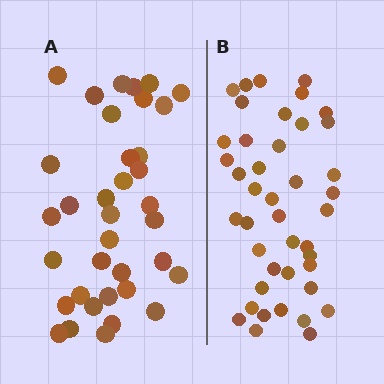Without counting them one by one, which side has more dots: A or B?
Region B (the right region) has more dots.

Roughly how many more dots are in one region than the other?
Region B has about 6 more dots than region A.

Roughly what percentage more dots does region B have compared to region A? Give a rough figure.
About 15% more.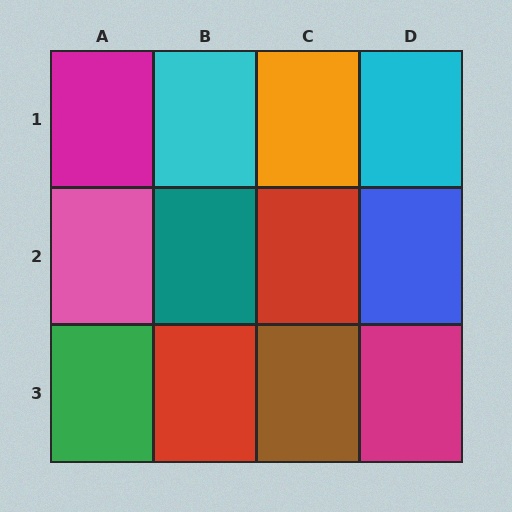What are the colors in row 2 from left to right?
Pink, teal, red, blue.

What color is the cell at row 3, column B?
Red.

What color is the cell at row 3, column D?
Magenta.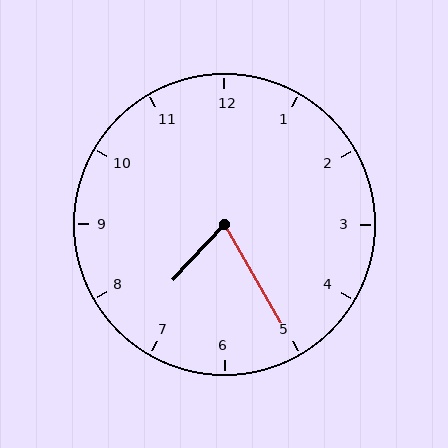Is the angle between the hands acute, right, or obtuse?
It is acute.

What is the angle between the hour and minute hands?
Approximately 72 degrees.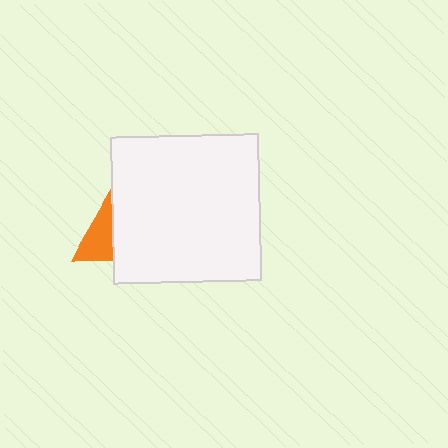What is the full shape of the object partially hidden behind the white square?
The partially hidden object is an orange triangle.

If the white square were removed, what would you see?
You would see the complete orange triangle.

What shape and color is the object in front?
The object in front is a white square.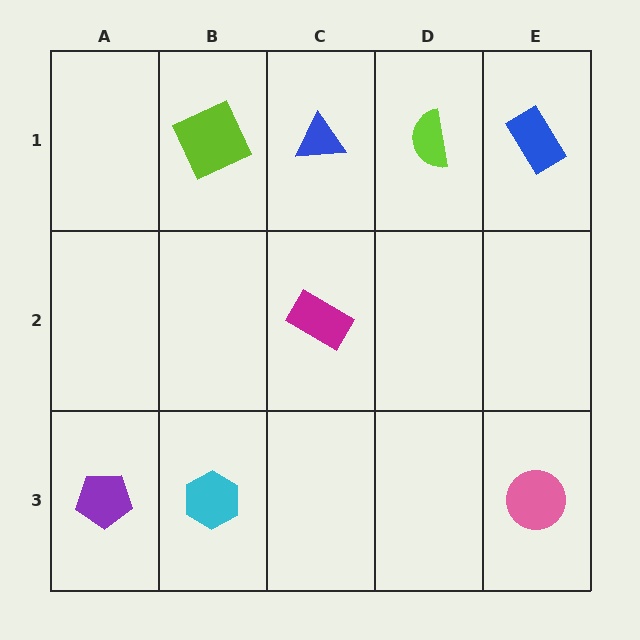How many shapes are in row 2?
1 shape.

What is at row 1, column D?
A lime semicircle.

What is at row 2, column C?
A magenta rectangle.